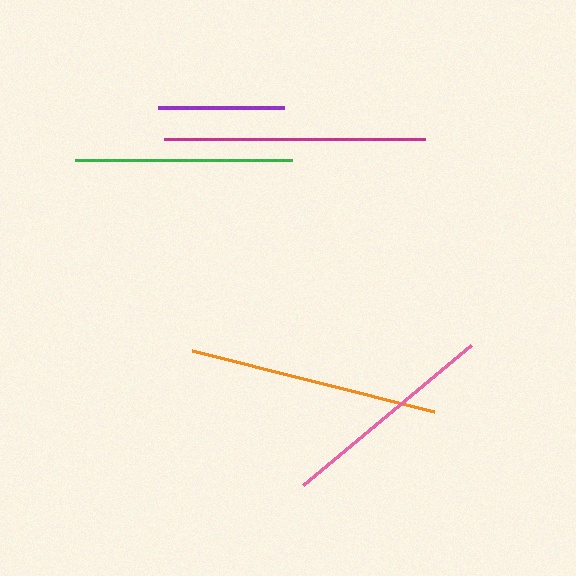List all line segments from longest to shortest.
From longest to shortest: magenta, orange, pink, green, purple.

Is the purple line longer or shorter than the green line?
The green line is longer than the purple line.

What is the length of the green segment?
The green segment is approximately 217 pixels long.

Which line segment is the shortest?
The purple line is the shortest at approximately 126 pixels.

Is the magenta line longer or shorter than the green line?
The magenta line is longer than the green line.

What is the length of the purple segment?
The purple segment is approximately 126 pixels long.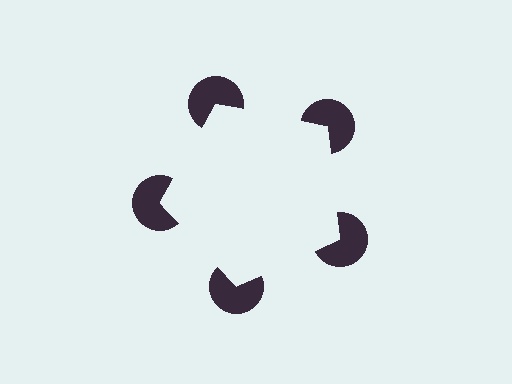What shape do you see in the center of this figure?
An illusory pentagon — its edges are inferred from the aligned wedge cuts in the pac-man discs, not physically drawn.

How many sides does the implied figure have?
5 sides.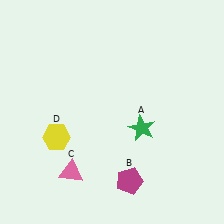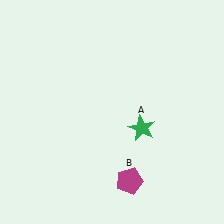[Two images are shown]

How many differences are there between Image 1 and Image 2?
There are 2 differences between the two images.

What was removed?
The yellow hexagon (D), the pink triangle (C) were removed in Image 2.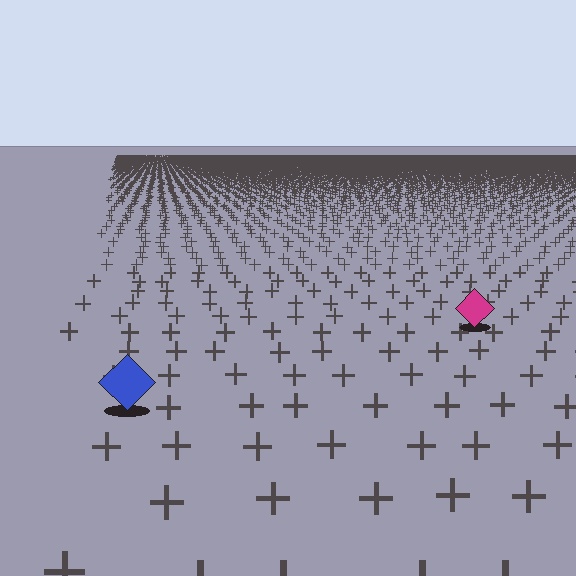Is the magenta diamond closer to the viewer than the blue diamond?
No. The blue diamond is closer — you can tell from the texture gradient: the ground texture is coarser near it.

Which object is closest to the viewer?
The blue diamond is closest. The texture marks near it are larger and more spread out.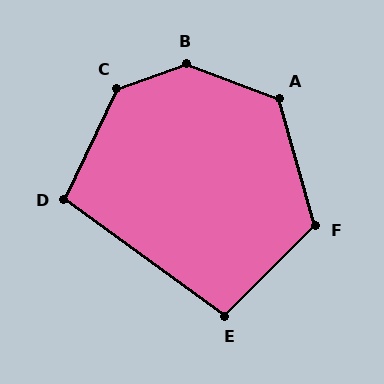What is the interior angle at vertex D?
Approximately 101 degrees (obtuse).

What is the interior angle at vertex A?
Approximately 126 degrees (obtuse).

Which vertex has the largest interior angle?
B, at approximately 140 degrees.